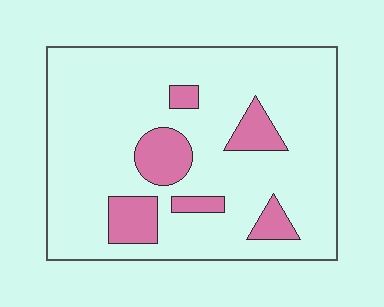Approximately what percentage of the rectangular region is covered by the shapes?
Approximately 15%.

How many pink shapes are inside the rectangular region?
6.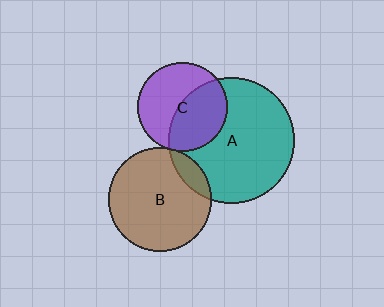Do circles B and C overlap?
Yes.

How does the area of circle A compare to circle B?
Approximately 1.5 times.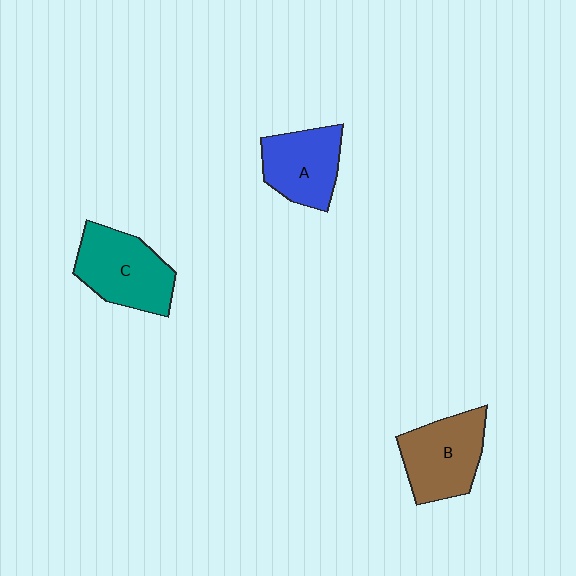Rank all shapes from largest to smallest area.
From largest to smallest: C (teal), B (brown), A (blue).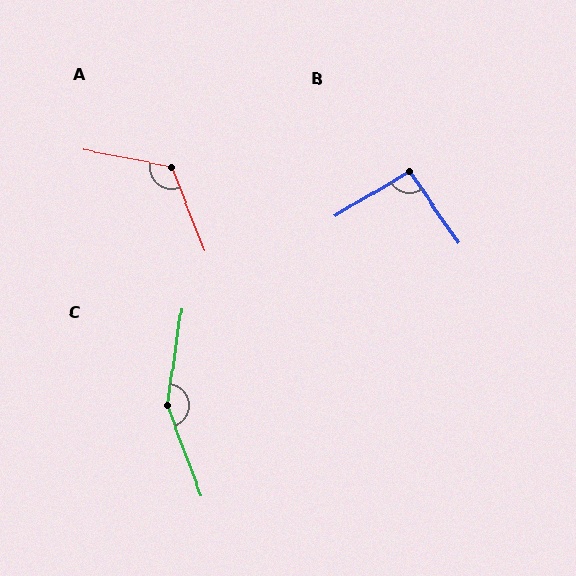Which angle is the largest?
C, at approximately 151 degrees.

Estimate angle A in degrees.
Approximately 122 degrees.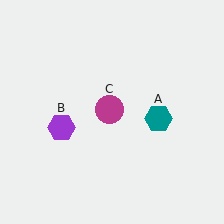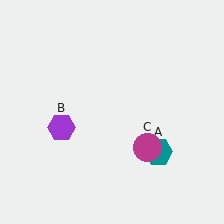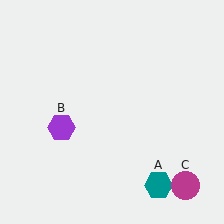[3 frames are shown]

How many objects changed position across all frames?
2 objects changed position: teal hexagon (object A), magenta circle (object C).